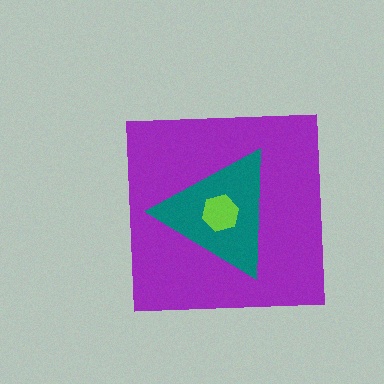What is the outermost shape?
The purple square.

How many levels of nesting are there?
3.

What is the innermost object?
The lime hexagon.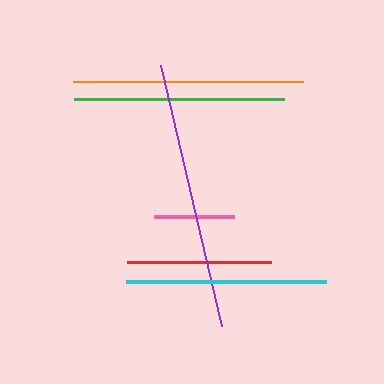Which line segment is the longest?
The purple line is the longest at approximately 267 pixels.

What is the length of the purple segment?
The purple segment is approximately 267 pixels long.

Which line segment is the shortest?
The pink line is the shortest at approximately 80 pixels.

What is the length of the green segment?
The green segment is approximately 210 pixels long.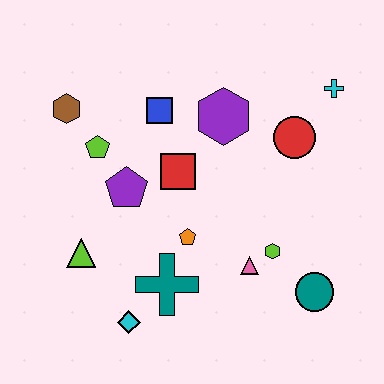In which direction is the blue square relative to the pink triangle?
The blue square is above the pink triangle.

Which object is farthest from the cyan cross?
The cyan diamond is farthest from the cyan cross.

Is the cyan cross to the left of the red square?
No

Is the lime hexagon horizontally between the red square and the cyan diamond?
No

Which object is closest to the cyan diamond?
The teal cross is closest to the cyan diamond.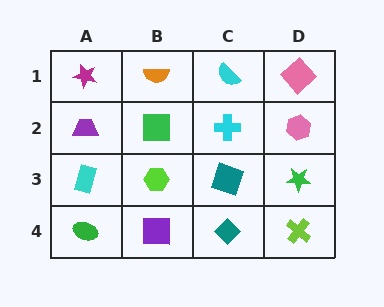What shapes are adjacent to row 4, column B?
A lime hexagon (row 3, column B), a green ellipse (row 4, column A), a teal diamond (row 4, column C).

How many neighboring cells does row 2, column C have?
4.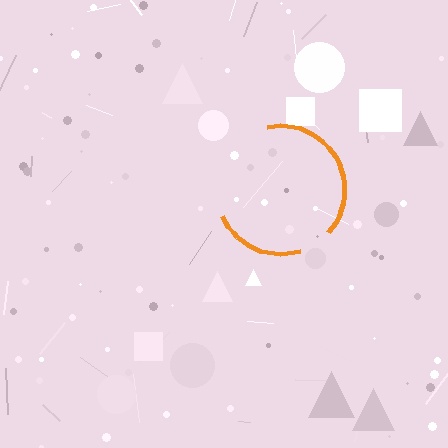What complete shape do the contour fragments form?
The contour fragments form a circle.